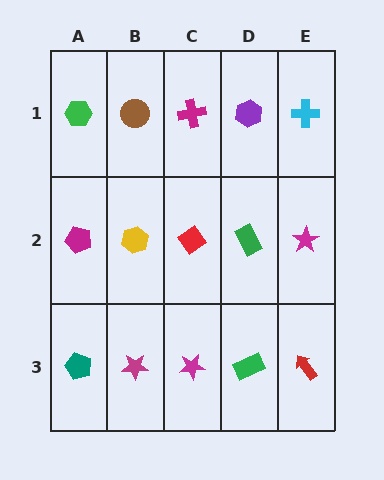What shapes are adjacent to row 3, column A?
A magenta pentagon (row 2, column A), a magenta star (row 3, column B).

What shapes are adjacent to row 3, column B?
A yellow hexagon (row 2, column B), a teal pentagon (row 3, column A), a magenta star (row 3, column C).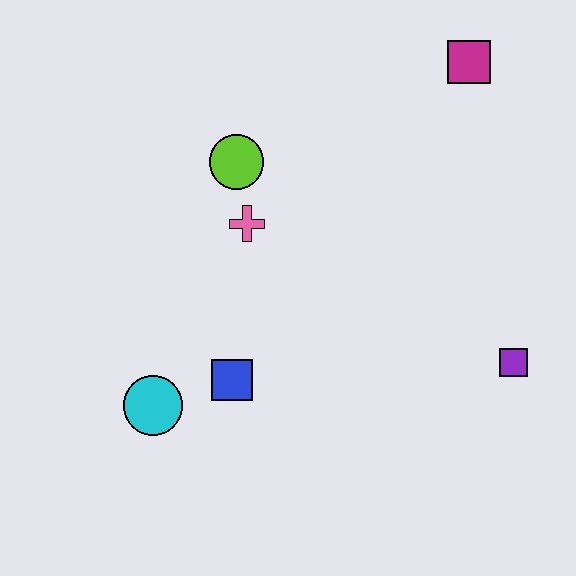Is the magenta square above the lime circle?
Yes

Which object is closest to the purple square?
The blue square is closest to the purple square.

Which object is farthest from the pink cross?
The purple square is farthest from the pink cross.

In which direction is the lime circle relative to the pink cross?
The lime circle is above the pink cross.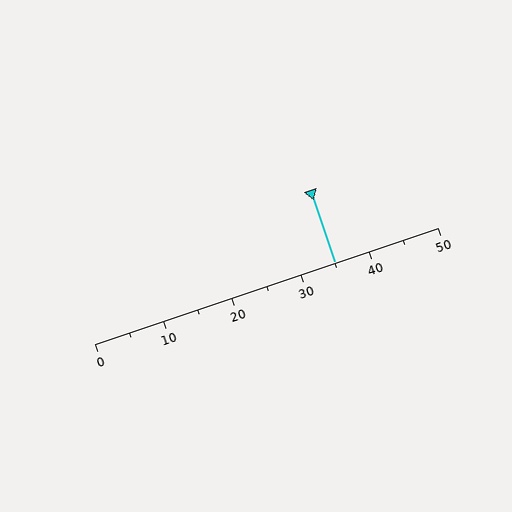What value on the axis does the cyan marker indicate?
The marker indicates approximately 35.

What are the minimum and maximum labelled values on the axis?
The axis runs from 0 to 50.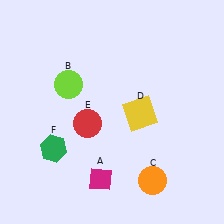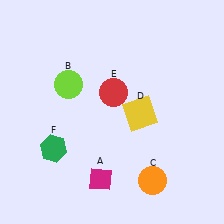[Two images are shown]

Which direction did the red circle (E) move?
The red circle (E) moved up.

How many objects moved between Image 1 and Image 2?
1 object moved between the two images.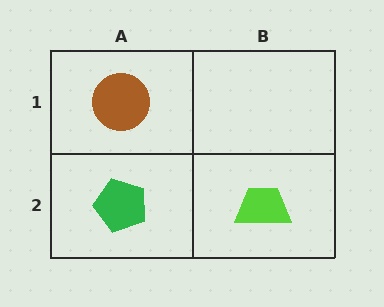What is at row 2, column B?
A lime trapezoid.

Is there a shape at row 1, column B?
No, that cell is empty.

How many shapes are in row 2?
2 shapes.